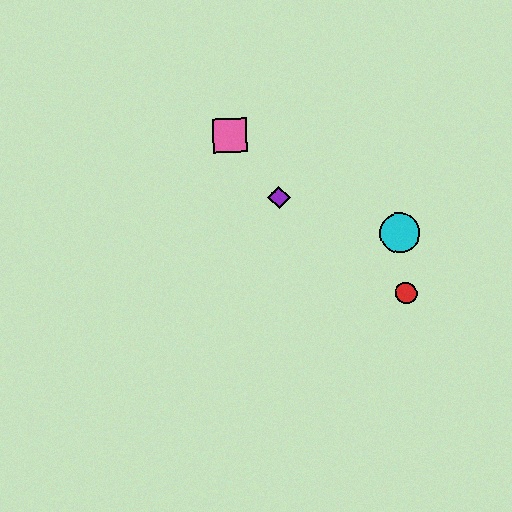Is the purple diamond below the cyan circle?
No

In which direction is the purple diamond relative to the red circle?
The purple diamond is to the left of the red circle.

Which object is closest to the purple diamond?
The pink square is closest to the purple diamond.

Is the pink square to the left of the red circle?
Yes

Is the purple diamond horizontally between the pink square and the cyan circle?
Yes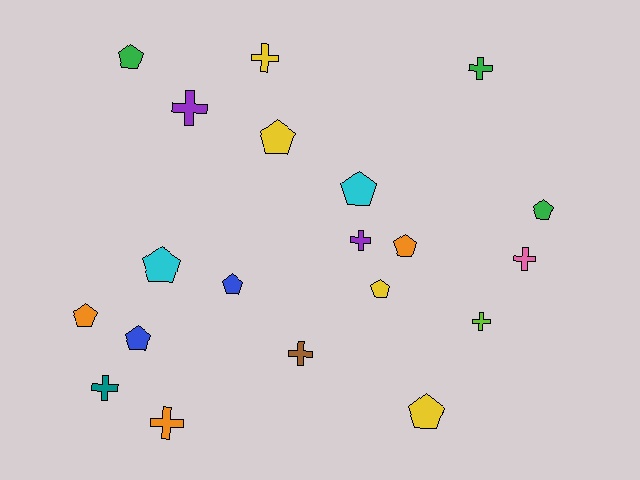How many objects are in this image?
There are 20 objects.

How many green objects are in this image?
There are 3 green objects.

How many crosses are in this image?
There are 9 crosses.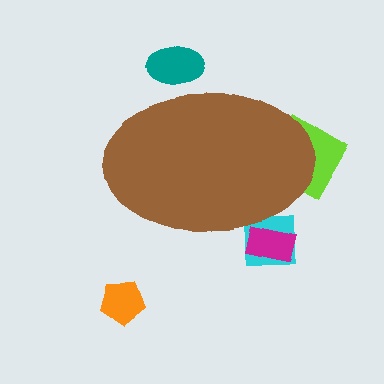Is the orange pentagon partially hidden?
No, the orange pentagon is fully visible.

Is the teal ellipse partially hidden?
Yes, the teal ellipse is partially hidden behind the brown ellipse.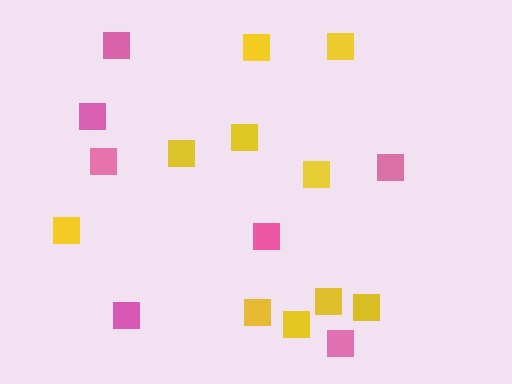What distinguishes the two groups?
There are 2 groups: one group of yellow squares (10) and one group of pink squares (7).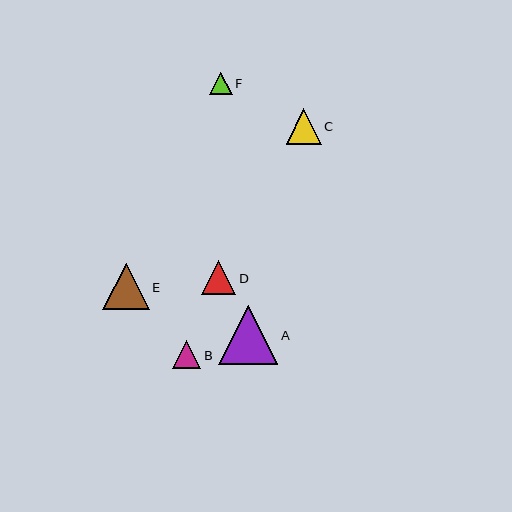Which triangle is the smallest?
Triangle F is the smallest with a size of approximately 23 pixels.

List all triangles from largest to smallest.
From largest to smallest: A, E, C, D, B, F.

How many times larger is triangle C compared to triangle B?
Triangle C is approximately 1.2 times the size of triangle B.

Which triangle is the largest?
Triangle A is the largest with a size of approximately 59 pixels.